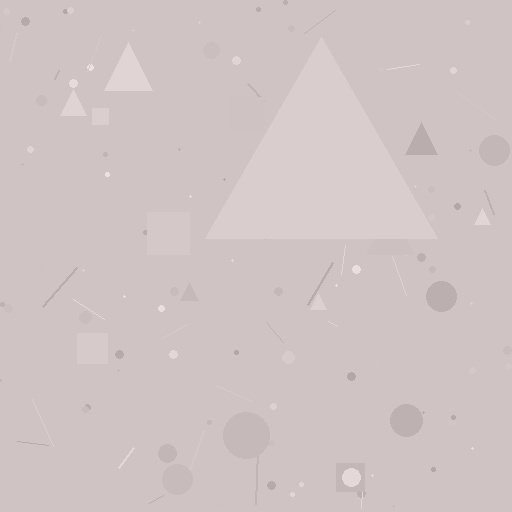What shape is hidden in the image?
A triangle is hidden in the image.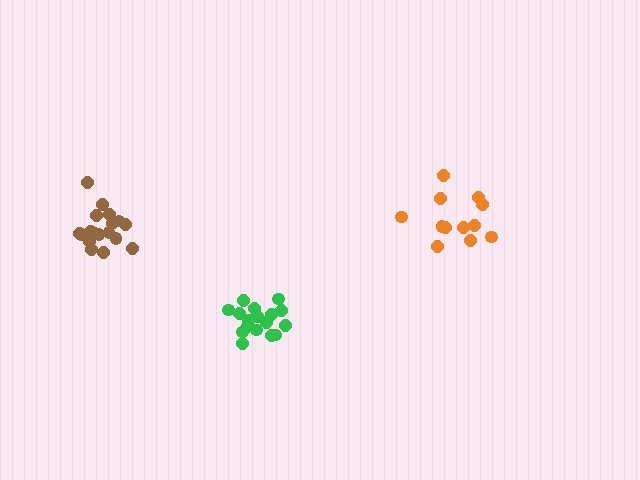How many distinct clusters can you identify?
There are 3 distinct clusters.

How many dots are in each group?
Group 1: 18 dots, Group 2: 12 dots, Group 3: 17 dots (47 total).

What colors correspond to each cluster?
The clusters are colored: brown, orange, green.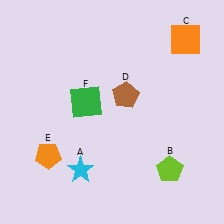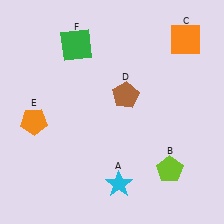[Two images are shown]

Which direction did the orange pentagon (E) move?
The orange pentagon (E) moved up.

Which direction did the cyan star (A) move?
The cyan star (A) moved right.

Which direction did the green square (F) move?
The green square (F) moved up.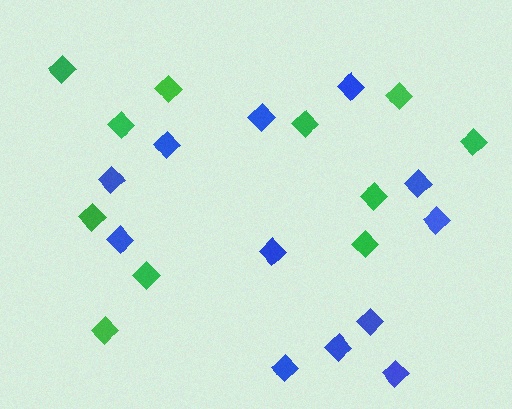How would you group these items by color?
There are 2 groups: one group of green diamonds (11) and one group of blue diamonds (12).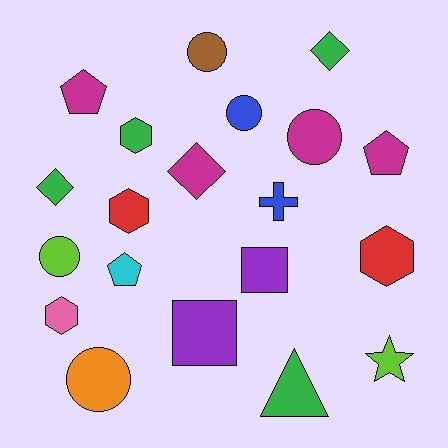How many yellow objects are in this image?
There are no yellow objects.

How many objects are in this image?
There are 20 objects.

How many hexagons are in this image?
There are 4 hexagons.